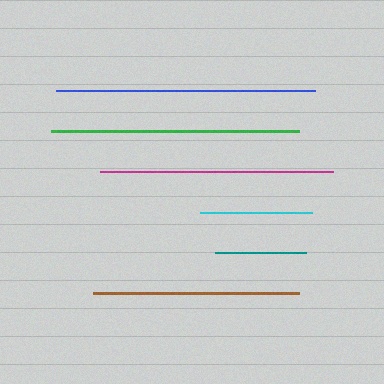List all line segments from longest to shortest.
From longest to shortest: blue, green, magenta, brown, cyan, teal.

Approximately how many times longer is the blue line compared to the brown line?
The blue line is approximately 1.3 times the length of the brown line.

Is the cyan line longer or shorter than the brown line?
The brown line is longer than the cyan line.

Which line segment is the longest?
The blue line is the longest at approximately 260 pixels.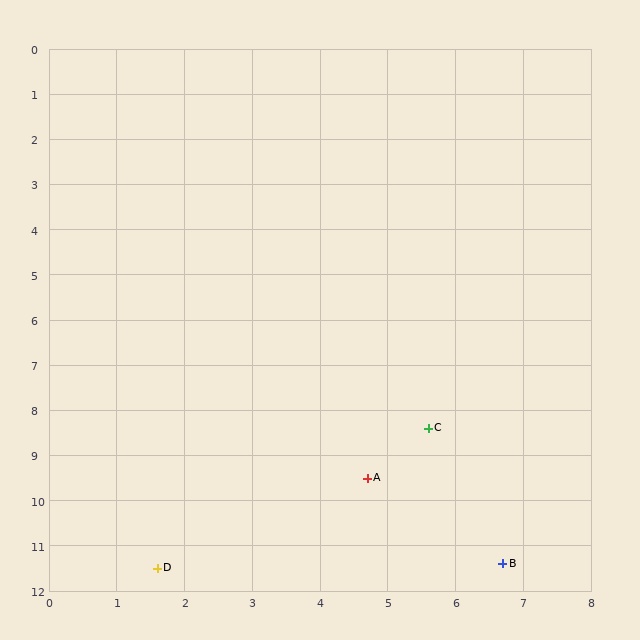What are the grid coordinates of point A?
Point A is at approximately (4.7, 9.5).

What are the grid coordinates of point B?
Point B is at approximately (6.7, 11.4).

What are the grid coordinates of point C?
Point C is at approximately (5.6, 8.4).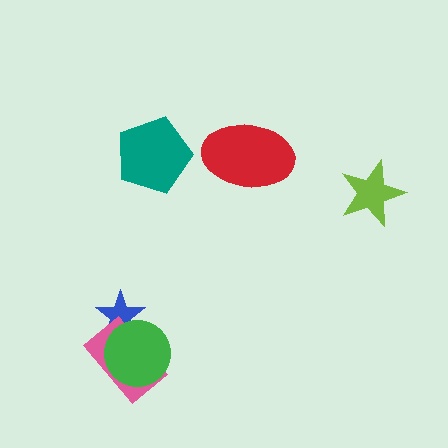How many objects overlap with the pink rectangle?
2 objects overlap with the pink rectangle.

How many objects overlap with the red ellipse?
0 objects overlap with the red ellipse.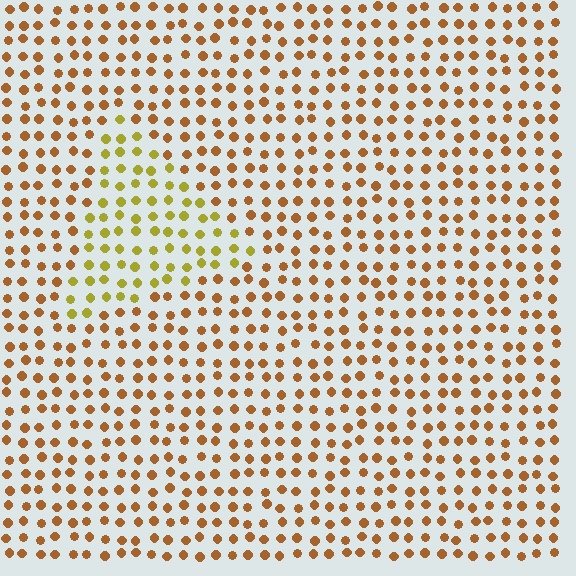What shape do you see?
I see a triangle.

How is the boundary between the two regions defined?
The boundary is defined purely by a slight shift in hue (about 35 degrees). Spacing, size, and orientation are identical on both sides.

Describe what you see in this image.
The image is filled with small brown elements in a uniform arrangement. A triangle-shaped region is visible where the elements are tinted to a slightly different hue, forming a subtle color boundary.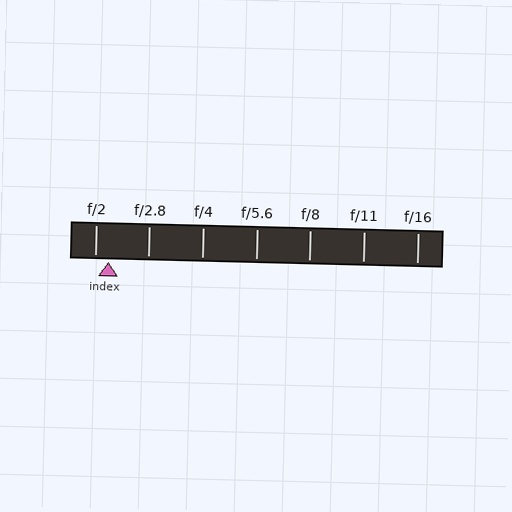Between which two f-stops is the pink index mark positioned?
The index mark is between f/2 and f/2.8.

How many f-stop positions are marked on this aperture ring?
There are 7 f-stop positions marked.